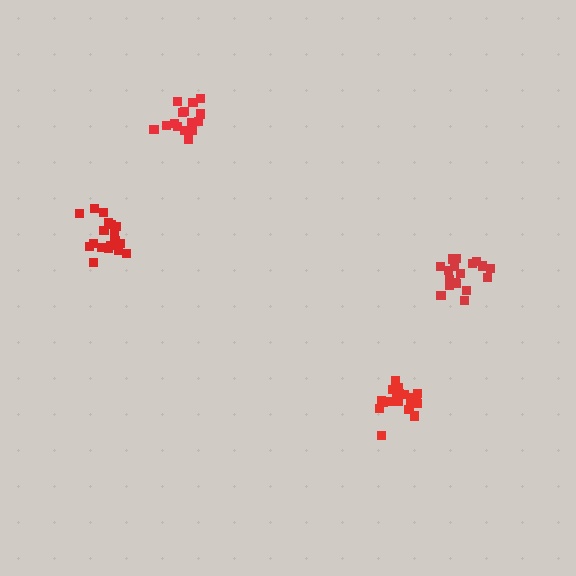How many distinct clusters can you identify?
There are 4 distinct clusters.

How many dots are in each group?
Group 1: 15 dots, Group 2: 19 dots, Group 3: 19 dots, Group 4: 19 dots (72 total).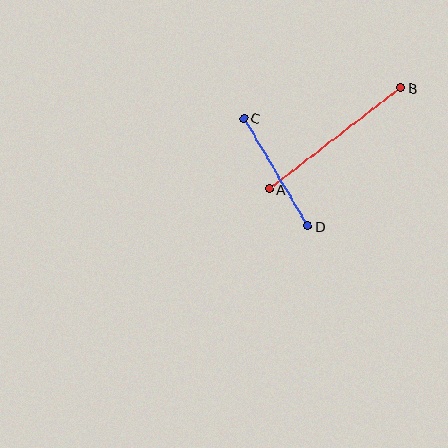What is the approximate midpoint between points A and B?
The midpoint is at approximately (335, 138) pixels.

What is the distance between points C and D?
The distance is approximately 126 pixels.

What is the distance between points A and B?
The distance is approximately 166 pixels.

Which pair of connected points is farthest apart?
Points A and B are farthest apart.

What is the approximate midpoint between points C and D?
The midpoint is at approximately (276, 172) pixels.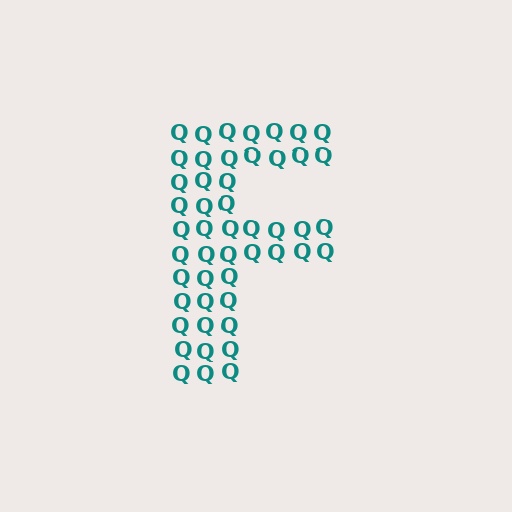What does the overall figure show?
The overall figure shows the letter F.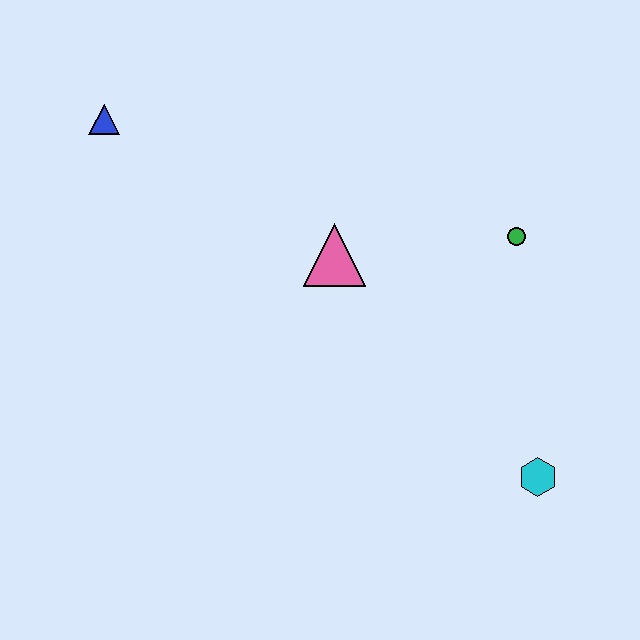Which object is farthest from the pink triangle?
The cyan hexagon is farthest from the pink triangle.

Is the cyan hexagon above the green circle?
No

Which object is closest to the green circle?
The pink triangle is closest to the green circle.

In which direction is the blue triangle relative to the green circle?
The blue triangle is to the left of the green circle.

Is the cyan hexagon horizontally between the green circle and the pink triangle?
No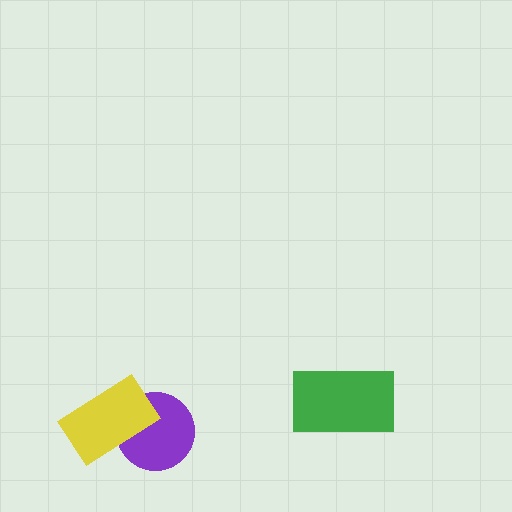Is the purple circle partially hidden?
Yes, it is partially covered by another shape.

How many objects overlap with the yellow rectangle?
1 object overlaps with the yellow rectangle.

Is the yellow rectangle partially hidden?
No, no other shape covers it.